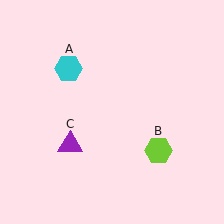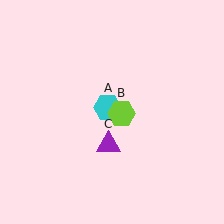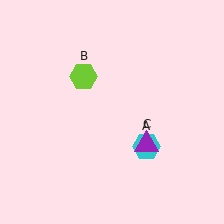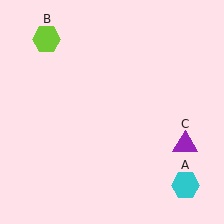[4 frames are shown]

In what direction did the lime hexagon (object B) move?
The lime hexagon (object B) moved up and to the left.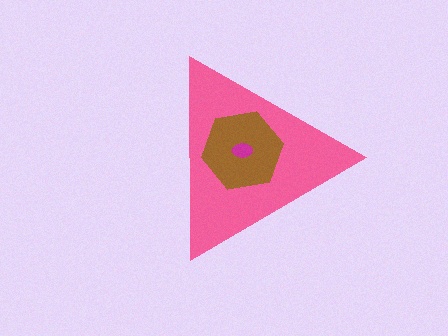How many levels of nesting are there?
3.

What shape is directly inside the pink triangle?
The brown hexagon.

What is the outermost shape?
The pink triangle.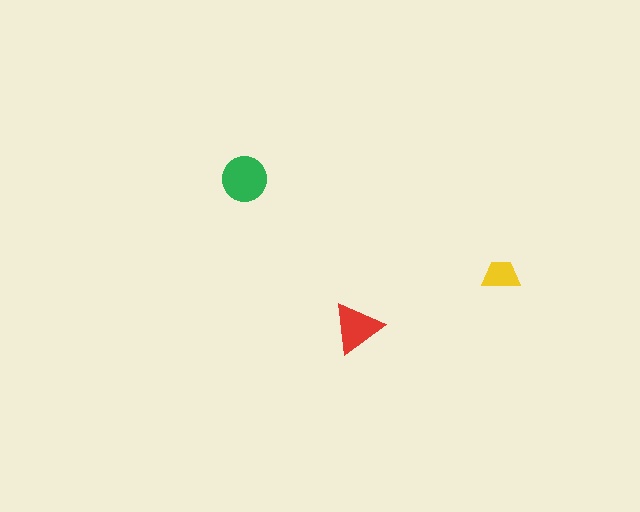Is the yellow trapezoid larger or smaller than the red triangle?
Smaller.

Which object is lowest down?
The red triangle is bottommost.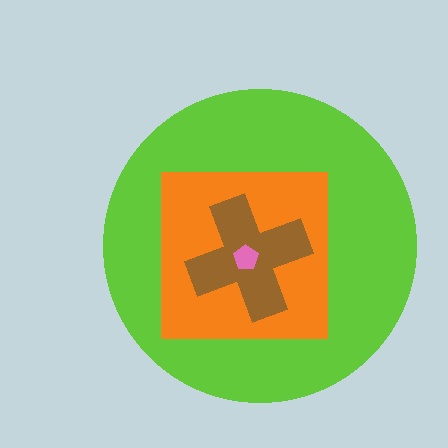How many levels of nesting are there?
4.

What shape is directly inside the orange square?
The brown cross.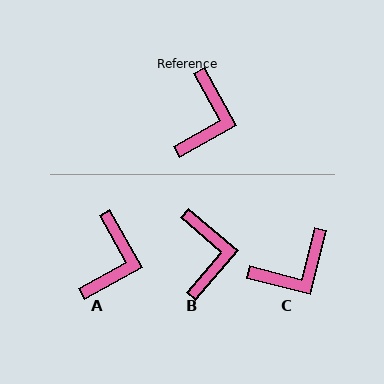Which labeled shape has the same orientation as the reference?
A.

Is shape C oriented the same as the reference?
No, it is off by about 44 degrees.